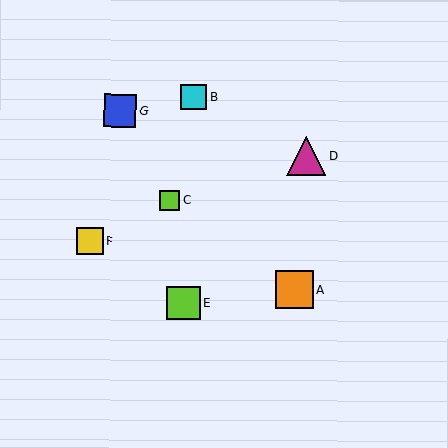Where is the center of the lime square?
The center of the lime square is at (183, 303).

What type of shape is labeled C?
Shape C is a lime square.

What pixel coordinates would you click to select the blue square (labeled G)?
Click at (120, 111) to select the blue square G.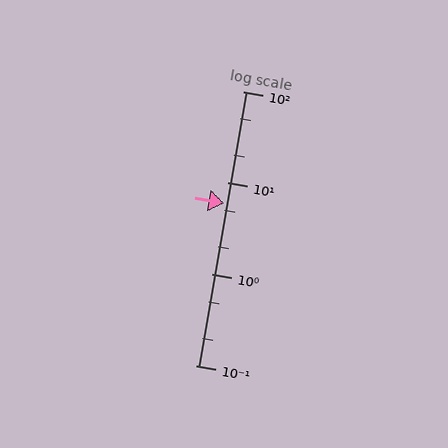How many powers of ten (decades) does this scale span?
The scale spans 3 decades, from 0.1 to 100.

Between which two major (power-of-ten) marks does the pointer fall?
The pointer is between 1 and 10.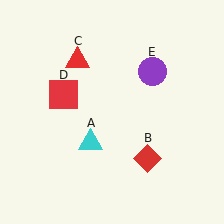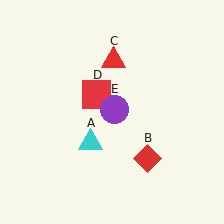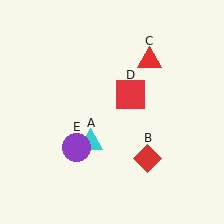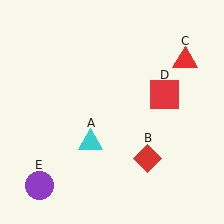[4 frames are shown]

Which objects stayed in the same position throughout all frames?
Cyan triangle (object A) and red diamond (object B) remained stationary.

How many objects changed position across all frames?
3 objects changed position: red triangle (object C), red square (object D), purple circle (object E).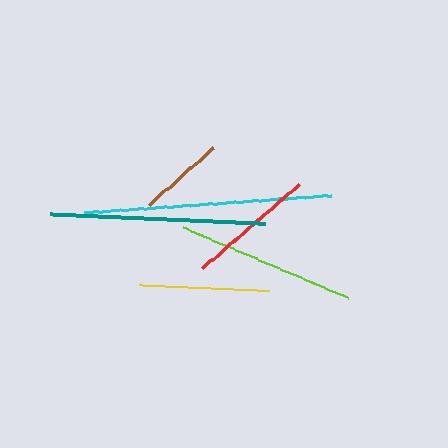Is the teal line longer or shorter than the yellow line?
The teal line is longer than the yellow line.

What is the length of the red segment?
The red segment is approximately 128 pixels long.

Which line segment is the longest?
The cyan line is the longest at approximately 247 pixels.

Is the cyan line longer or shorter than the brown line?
The cyan line is longer than the brown line.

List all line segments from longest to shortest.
From longest to shortest: cyan, teal, lime, yellow, red, brown.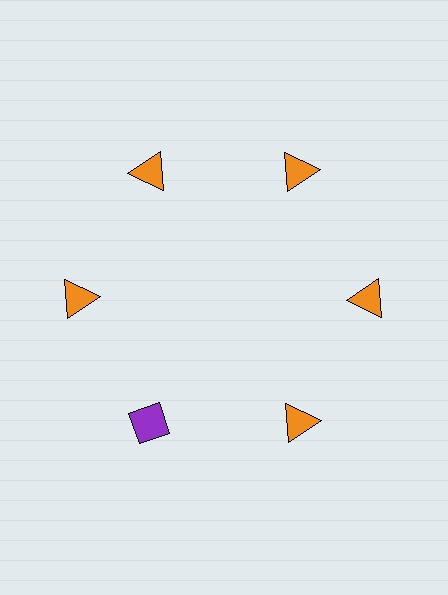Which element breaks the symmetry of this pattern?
The purple diamond at roughly the 7 o'clock position breaks the symmetry. All other shapes are orange triangles.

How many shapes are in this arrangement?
There are 6 shapes arranged in a ring pattern.